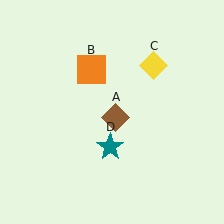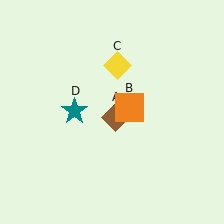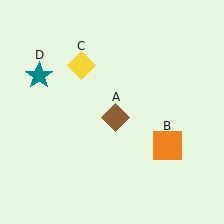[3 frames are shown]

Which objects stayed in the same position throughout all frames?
Brown diamond (object A) remained stationary.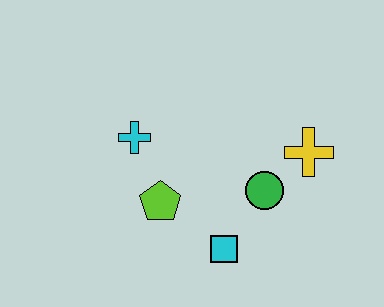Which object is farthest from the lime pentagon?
The yellow cross is farthest from the lime pentagon.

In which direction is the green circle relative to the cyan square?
The green circle is above the cyan square.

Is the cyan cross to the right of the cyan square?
No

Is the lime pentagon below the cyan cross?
Yes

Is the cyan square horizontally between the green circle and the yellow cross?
No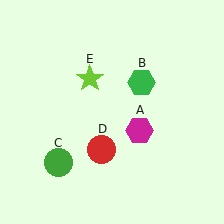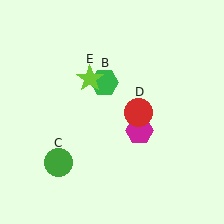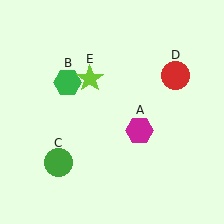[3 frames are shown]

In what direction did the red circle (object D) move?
The red circle (object D) moved up and to the right.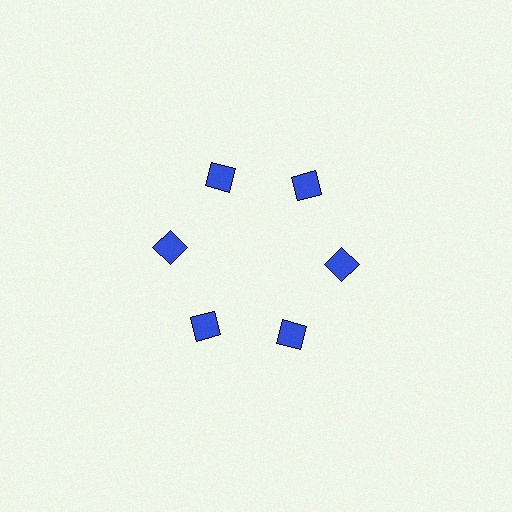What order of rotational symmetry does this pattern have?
This pattern has 6-fold rotational symmetry.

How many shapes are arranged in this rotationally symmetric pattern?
There are 6 shapes, arranged in 6 groups of 1.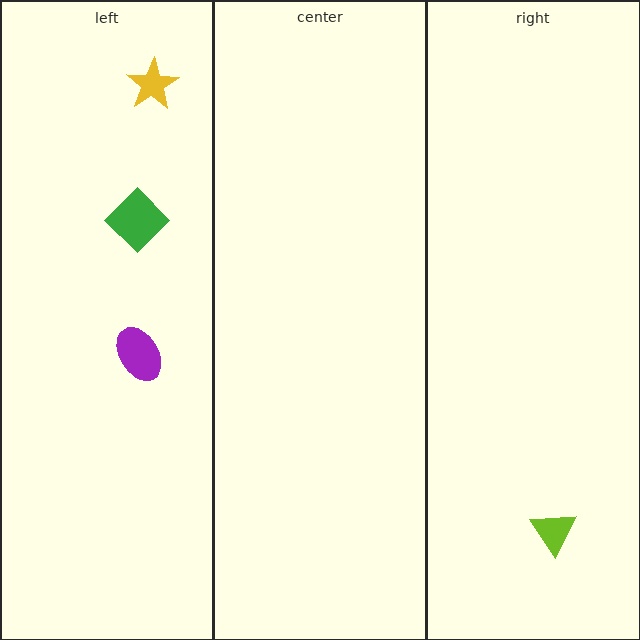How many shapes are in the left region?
3.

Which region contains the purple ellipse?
The left region.